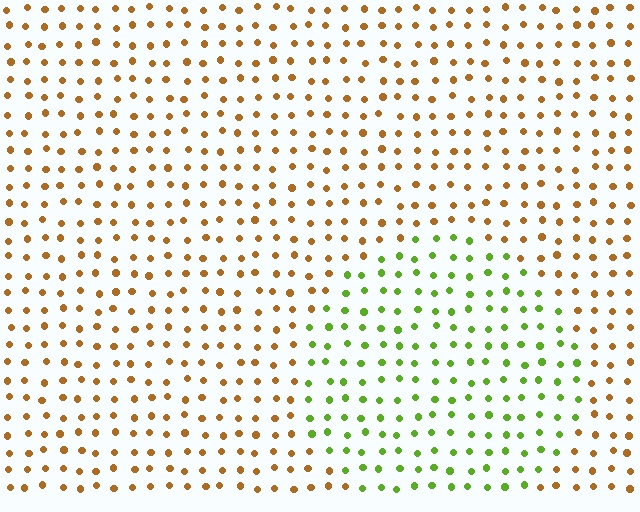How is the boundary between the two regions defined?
The boundary is defined purely by a slight shift in hue (about 66 degrees). Spacing, size, and orientation are identical on both sides.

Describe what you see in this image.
The image is filled with small brown elements in a uniform arrangement. A circle-shaped region is visible where the elements are tinted to a slightly different hue, forming a subtle color boundary.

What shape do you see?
I see a circle.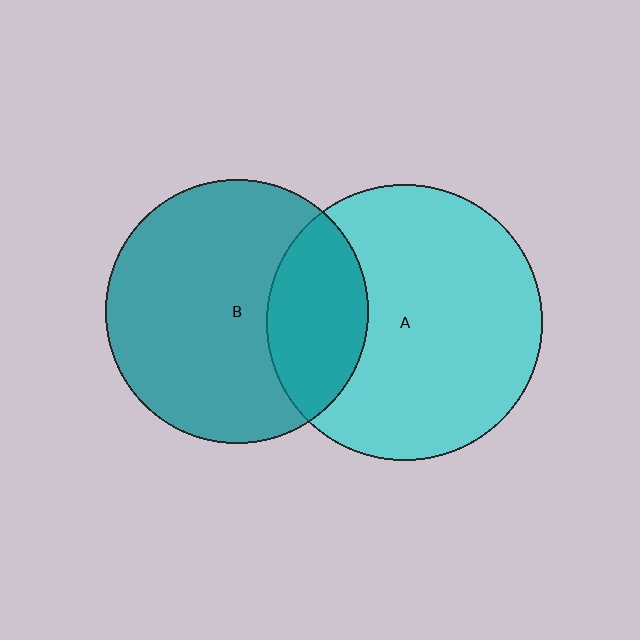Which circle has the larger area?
Circle A (cyan).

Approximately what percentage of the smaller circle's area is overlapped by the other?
Approximately 30%.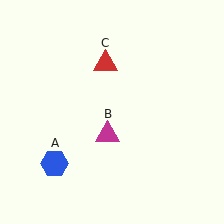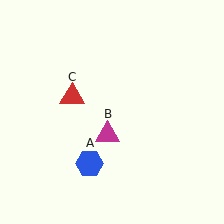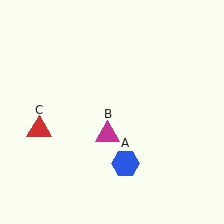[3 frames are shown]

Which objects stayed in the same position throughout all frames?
Magenta triangle (object B) remained stationary.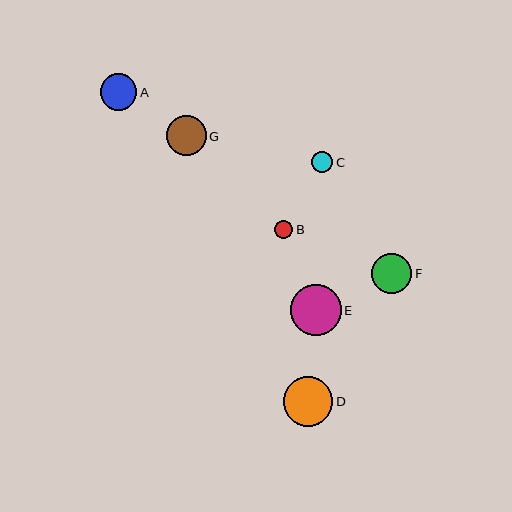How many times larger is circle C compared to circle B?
Circle C is approximately 1.2 times the size of circle B.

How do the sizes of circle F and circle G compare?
Circle F and circle G are approximately the same size.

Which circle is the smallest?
Circle B is the smallest with a size of approximately 18 pixels.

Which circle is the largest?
Circle E is the largest with a size of approximately 50 pixels.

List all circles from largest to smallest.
From largest to smallest: E, D, F, G, A, C, B.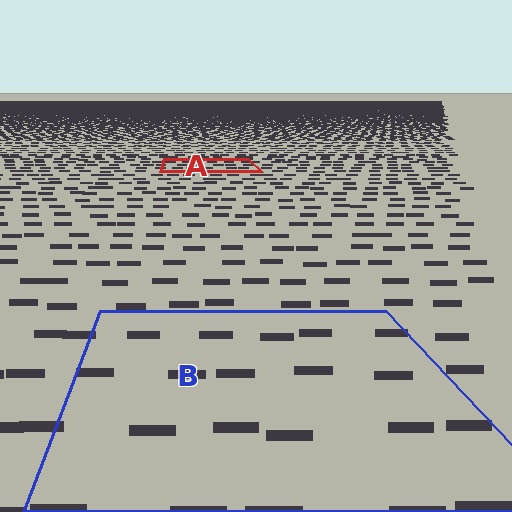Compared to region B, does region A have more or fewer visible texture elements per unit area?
Region A has more texture elements per unit area — they are packed more densely because it is farther away.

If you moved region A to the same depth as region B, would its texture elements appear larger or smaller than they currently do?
They would appear larger. At a closer depth, the same texture elements are projected at a bigger on-screen size.